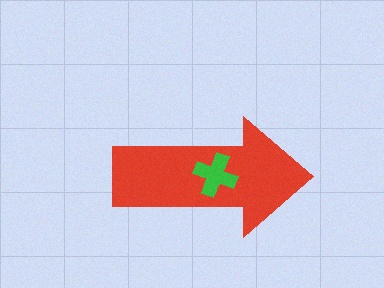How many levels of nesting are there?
2.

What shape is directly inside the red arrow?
The green cross.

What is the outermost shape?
The red arrow.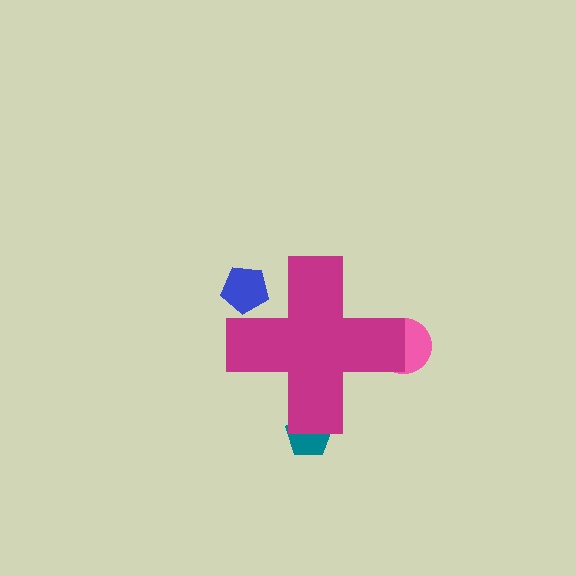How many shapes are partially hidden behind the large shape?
3 shapes are partially hidden.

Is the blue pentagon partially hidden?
Yes, the blue pentagon is partially hidden behind the magenta cross.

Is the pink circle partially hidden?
Yes, the pink circle is partially hidden behind the magenta cross.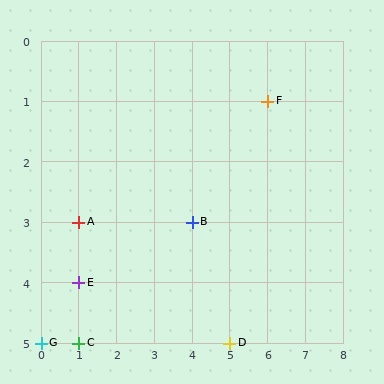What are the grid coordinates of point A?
Point A is at grid coordinates (1, 3).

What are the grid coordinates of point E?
Point E is at grid coordinates (1, 4).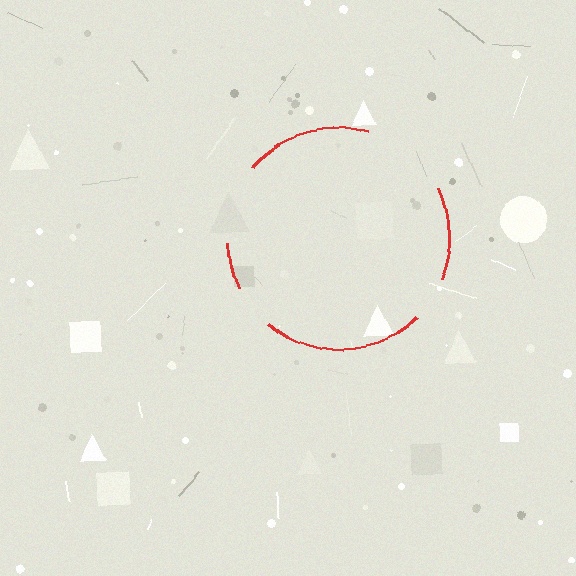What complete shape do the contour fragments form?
The contour fragments form a circle.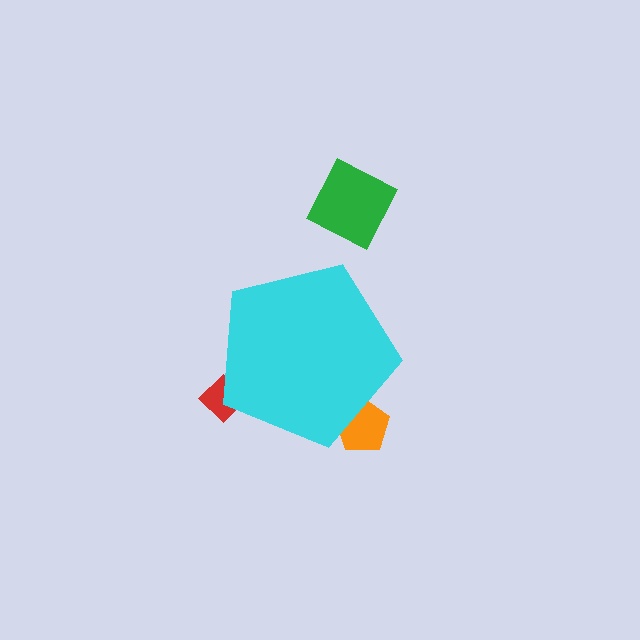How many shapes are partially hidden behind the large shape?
2 shapes are partially hidden.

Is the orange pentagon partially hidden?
Yes, the orange pentagon is partially hidden behind the cyan pentagon.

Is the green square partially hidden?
No, the green square is fully visible.